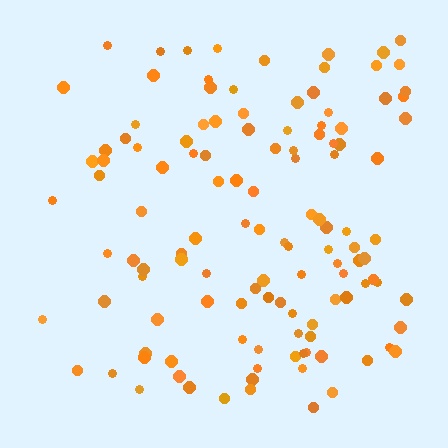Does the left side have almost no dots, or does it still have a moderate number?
Still a moderate number, just noticeably fewer than the right.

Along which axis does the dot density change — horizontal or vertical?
Horizontal.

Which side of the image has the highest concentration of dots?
The right.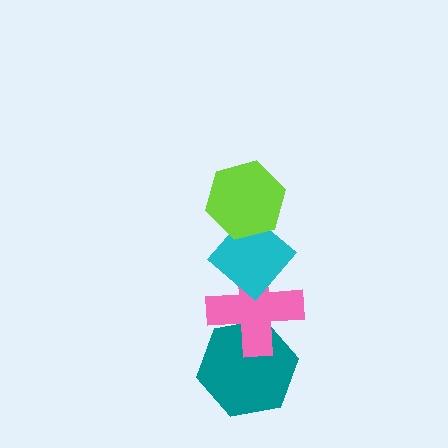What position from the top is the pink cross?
The pink cross is 3rd from the top.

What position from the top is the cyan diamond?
The cyan diamond is 2nd from the top.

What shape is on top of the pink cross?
The cyan diamond is on top of the pink cross.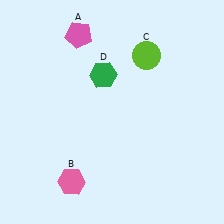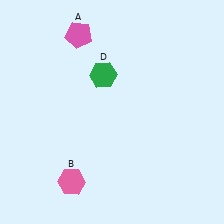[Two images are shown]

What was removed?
The lime circle (C) was removed in Image 2.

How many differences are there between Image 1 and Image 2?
There is 1 difference between the two images.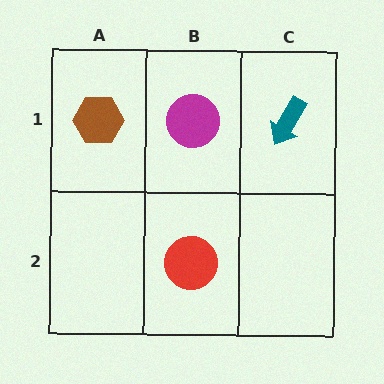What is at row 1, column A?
A brown hexagon.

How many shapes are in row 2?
1 shape.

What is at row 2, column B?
A red circle.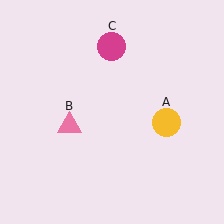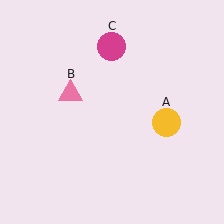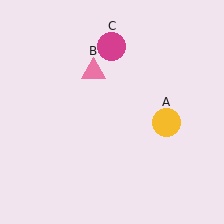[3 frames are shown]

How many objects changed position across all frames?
1 object changed position: pink triangle (object B).